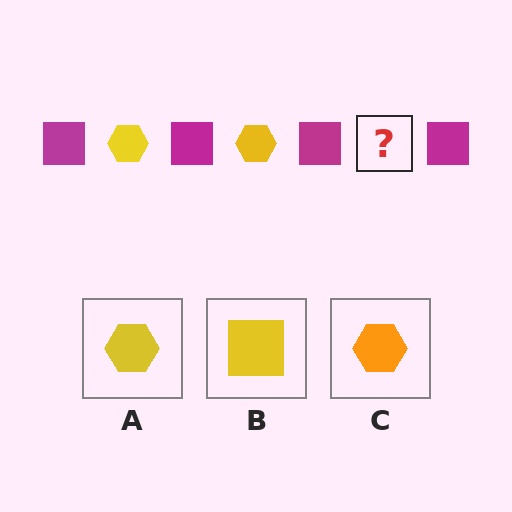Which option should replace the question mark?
Option A.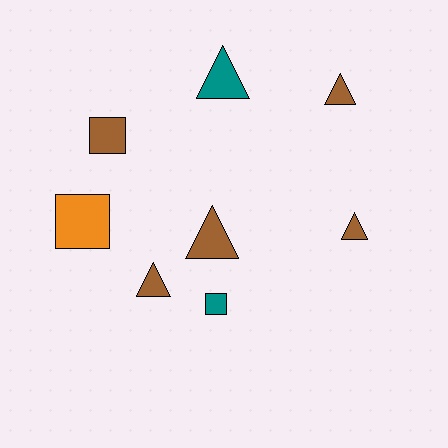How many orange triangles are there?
There are no orange triangles.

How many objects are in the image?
There are 8 objects.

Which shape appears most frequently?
Triangle, with 5 objects.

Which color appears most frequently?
Brown, with 5 objects.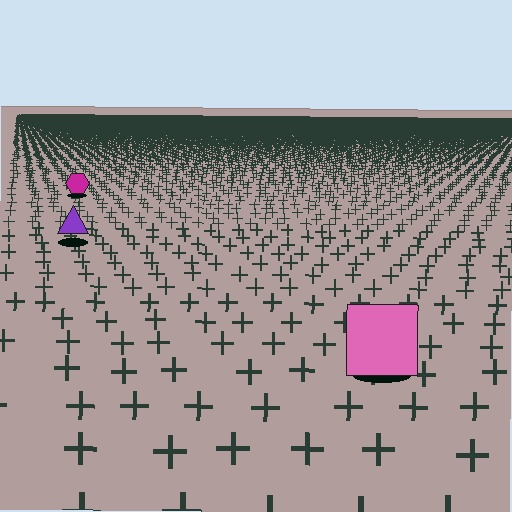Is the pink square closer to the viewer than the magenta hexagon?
Yes. The pink square is closer — you can tell from the texture gradient: the ground texture is coarser near it.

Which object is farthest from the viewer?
The magenta hexagon is farthest from the viewer. It appears smaller and the ground texture around it is denser.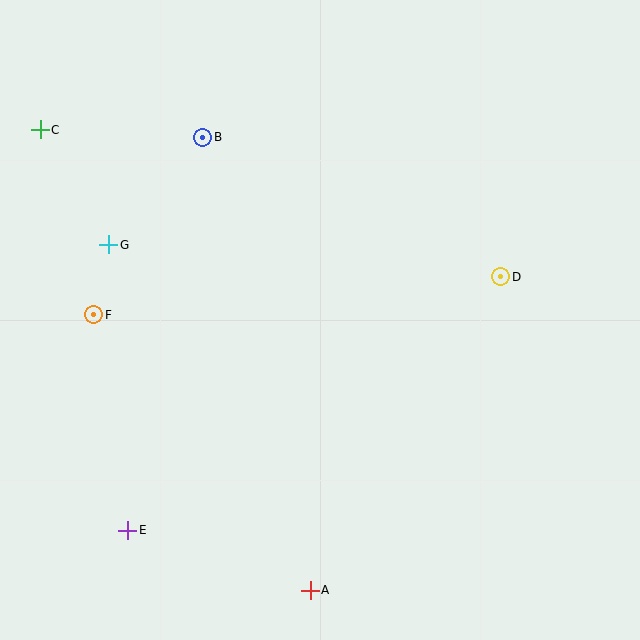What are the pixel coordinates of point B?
Point B is at (203, 137).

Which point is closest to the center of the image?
Point D at (501, 277) is closest to the center.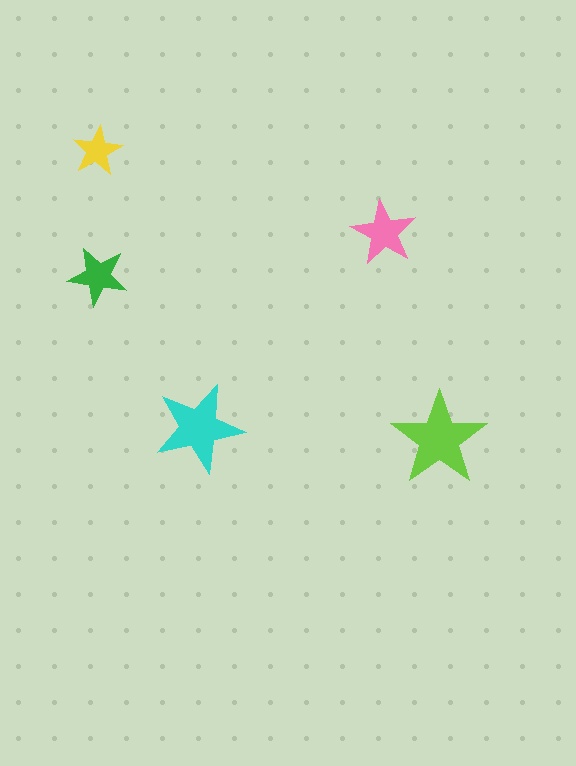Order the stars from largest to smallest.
the lime one, the cyan one, the pink one, the green one, the yellow one.